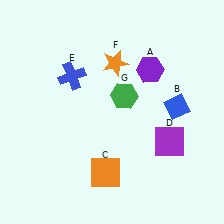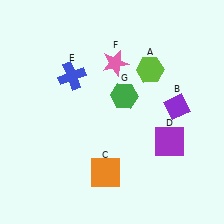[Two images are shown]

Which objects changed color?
A changed from purple to lime. B changed from blue to purple. F changed from orange to pink.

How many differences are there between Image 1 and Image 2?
There are 3 differences between the two images.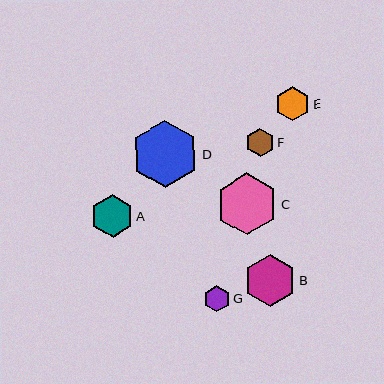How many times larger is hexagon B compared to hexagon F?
Hexagon B is approximately 1.8 times the size of hexagon F.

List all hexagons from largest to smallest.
From largest to smallest: D, C, B, A, E, F, G.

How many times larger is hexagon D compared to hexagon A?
Hexagon D is approximately 1.6 times the size of hexagon A.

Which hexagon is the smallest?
Hexagon G is the smallest with a size of approximately 26 pixels.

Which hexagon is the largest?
Hexagon D is the largest with a size of approximately 67 pixels.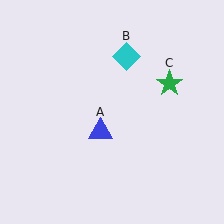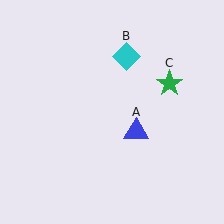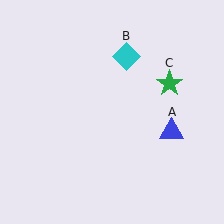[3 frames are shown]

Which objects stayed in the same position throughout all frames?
Cyan diamond (object B) and green star (object C) remained stationary.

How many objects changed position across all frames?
1 object changed position: blue triangle (object A).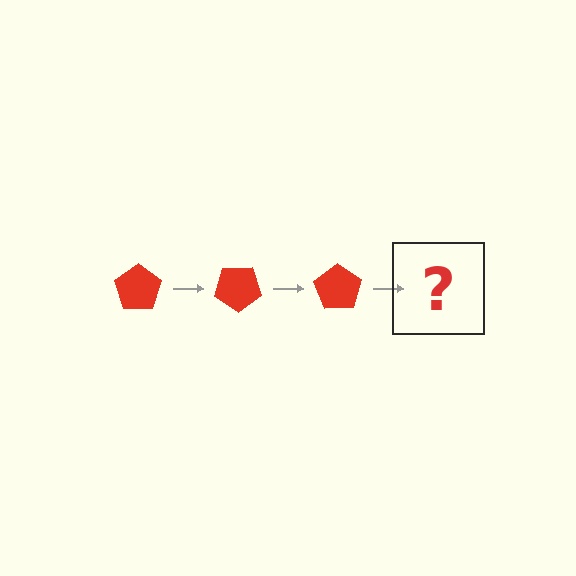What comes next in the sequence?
The next element should be a red pentagon rotated 105 degrees.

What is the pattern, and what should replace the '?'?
The pattern is that the pentagon rotates 35 degrees each step. The '?' should be a red pentagon rotated 105 degrees.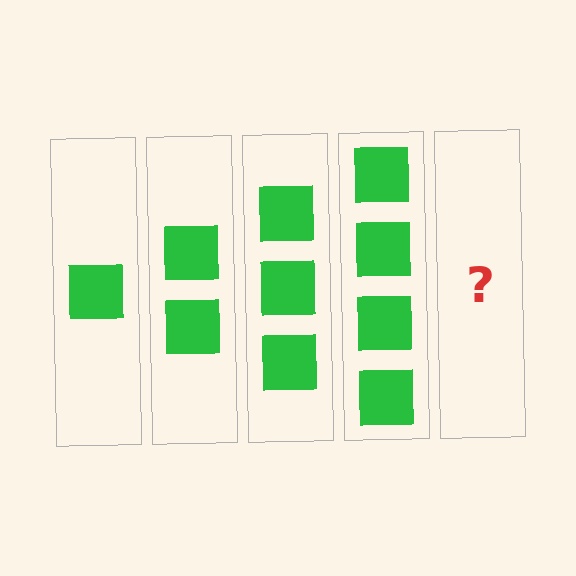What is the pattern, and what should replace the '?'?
The pattern is that each step adds one more square. The '?' should be 5 squares.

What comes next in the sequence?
The next element should be 5 squares.